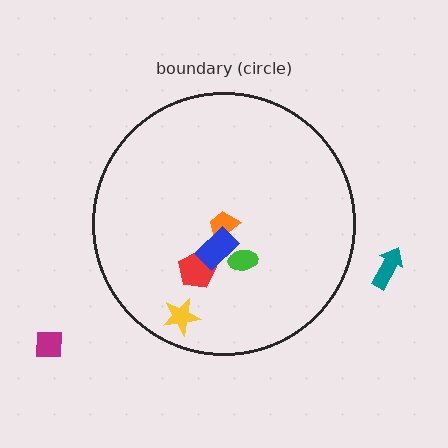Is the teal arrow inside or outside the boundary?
Outside.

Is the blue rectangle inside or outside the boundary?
Inside.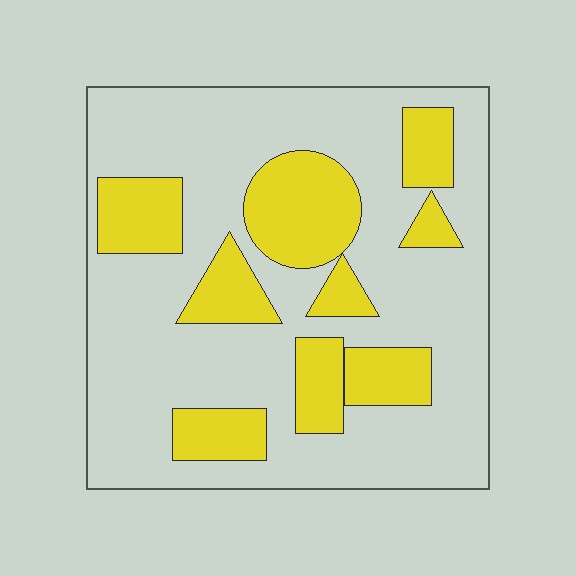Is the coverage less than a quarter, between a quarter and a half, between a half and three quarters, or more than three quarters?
Between a quarter and a half.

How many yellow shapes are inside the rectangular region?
9.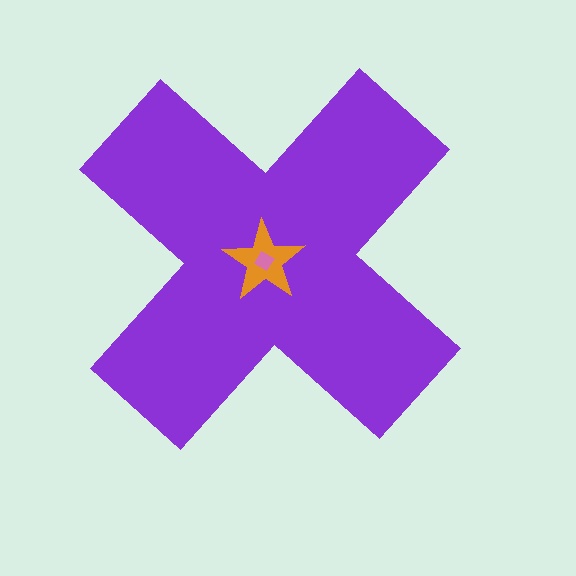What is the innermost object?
The pink diamond.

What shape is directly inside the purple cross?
The orange star.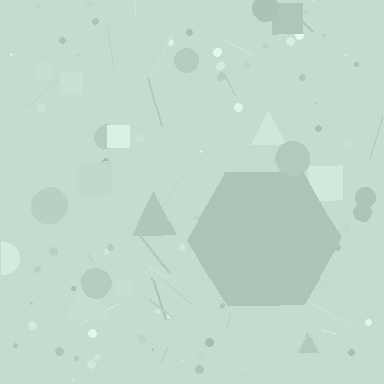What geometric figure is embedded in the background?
A hexagon is embedded in the background.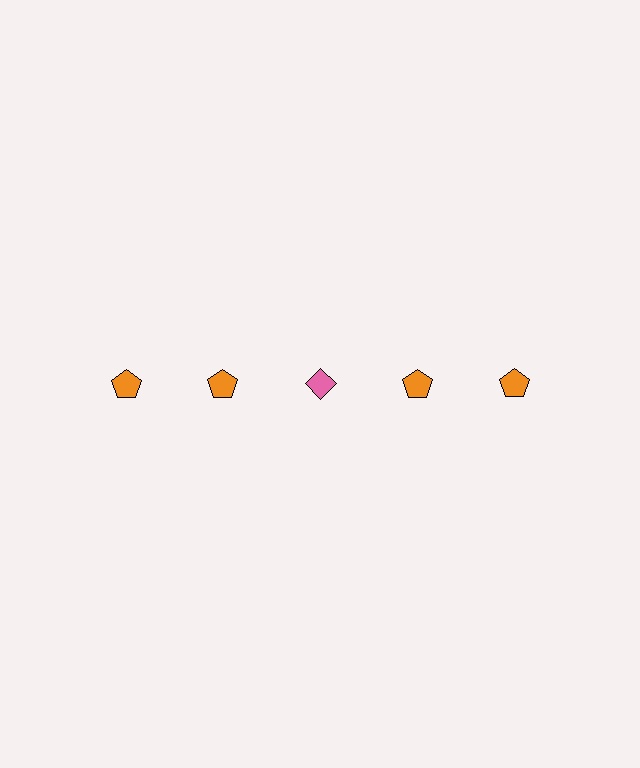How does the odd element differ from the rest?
It differs in both color (pink instead of orange) and shape (diamond instead of pentagon).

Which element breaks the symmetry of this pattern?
The pink diamond in the top row, center column breaks the symmetry. All other shapes are orange pentagons.